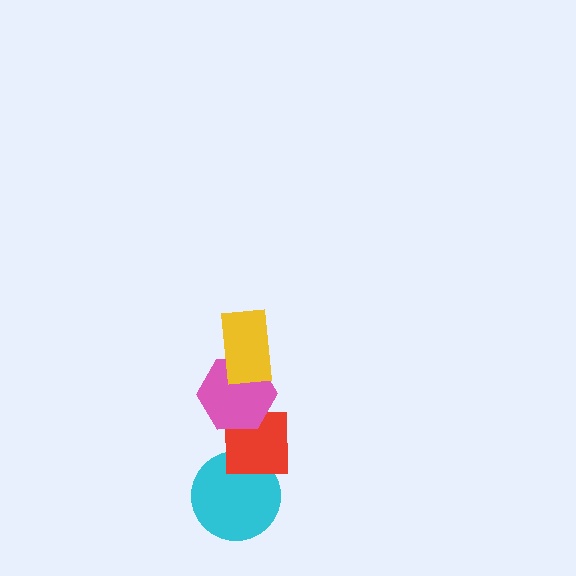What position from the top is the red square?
The red square is 3rd from the top.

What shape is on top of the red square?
The pink hexagon is on top of the red square.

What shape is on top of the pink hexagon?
The yellow rectangle is on top of the pink hexagon.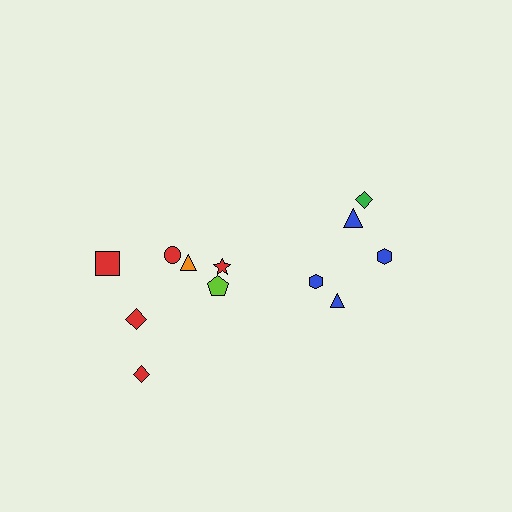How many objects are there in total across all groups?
There are 12 objects.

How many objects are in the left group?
There are 7 objects.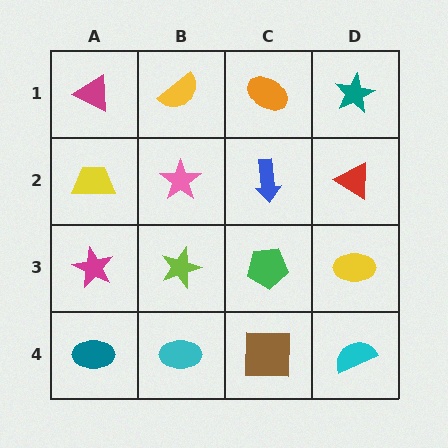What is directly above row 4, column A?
A magenta star.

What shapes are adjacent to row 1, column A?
A yellow trapezoid (row 2, column A), a yellow semicircle (row 1, column B).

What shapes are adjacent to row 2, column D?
A teal star (row 1, column D), a yellow ellipse (row 3, column D), a blue arrow (row 2, column C).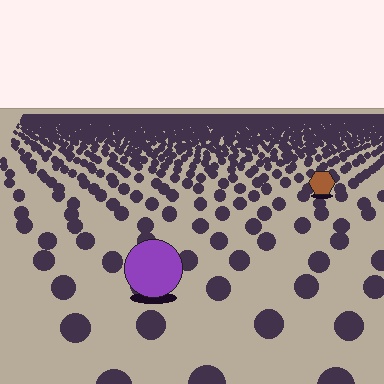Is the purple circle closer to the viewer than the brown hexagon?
Yes. The purple circle is closer — you can tell from the texture gradient: the ground texture is coarser near it.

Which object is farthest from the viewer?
The brown hexagon is farthest from the viewer. It appears smaller and the ground texture around it is denser.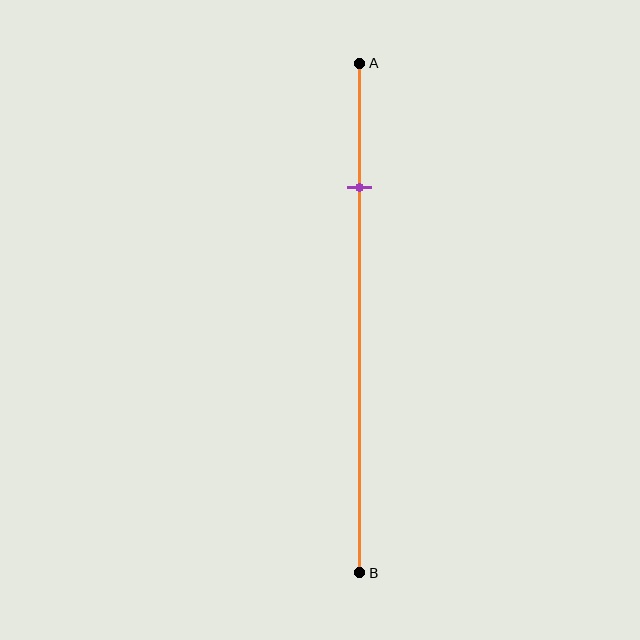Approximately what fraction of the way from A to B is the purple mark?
The purple mark is approximately 25% of the way from A to B.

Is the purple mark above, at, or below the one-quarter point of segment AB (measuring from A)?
The purple mark is approximately at the one-quarter point of segment AB.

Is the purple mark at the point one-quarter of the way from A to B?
Yes, the mark is approximately at the one-quarter point.